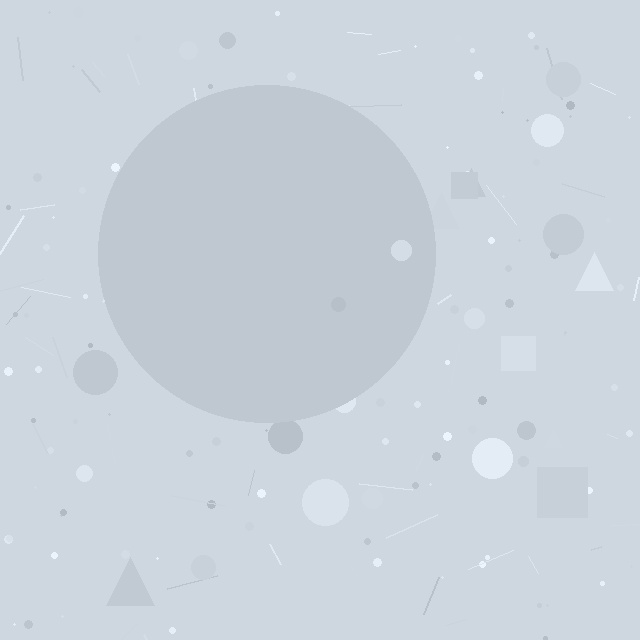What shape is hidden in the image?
A circle is hidden in the image.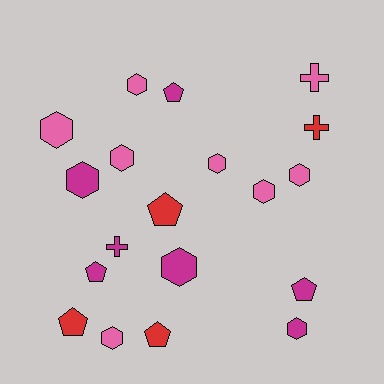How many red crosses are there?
There is 1 red cross.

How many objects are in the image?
There are 19 objects.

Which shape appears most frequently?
Hexagon, with 10 objects.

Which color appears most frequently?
Pink, with 8 objects.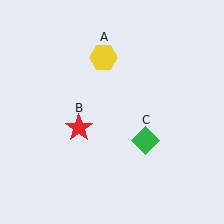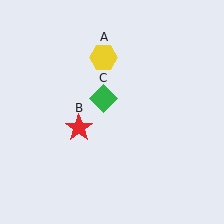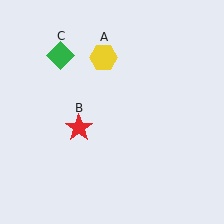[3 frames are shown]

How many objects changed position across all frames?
1 object changed position: green diamond (object C).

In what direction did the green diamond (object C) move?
The green diamond (object C) moved up and to the left.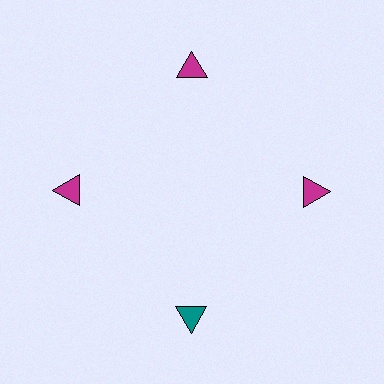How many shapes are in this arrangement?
There are 4 shapes arranged in a ring pattern.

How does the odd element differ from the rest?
It has a different color: teal instead of magenta.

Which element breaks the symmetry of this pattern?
The teal triangle at roughly the 6 o'clock position breaks the symmetry. All other shapes are magenta triangles.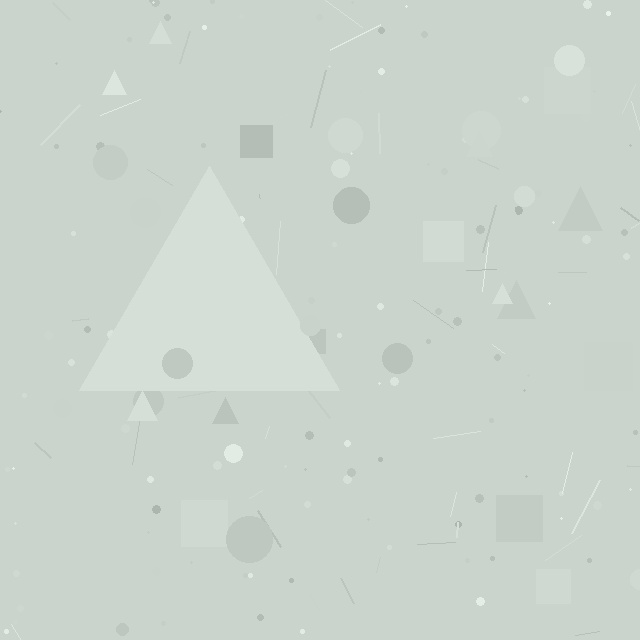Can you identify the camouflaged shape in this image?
The camouflaged shape is a triangle.